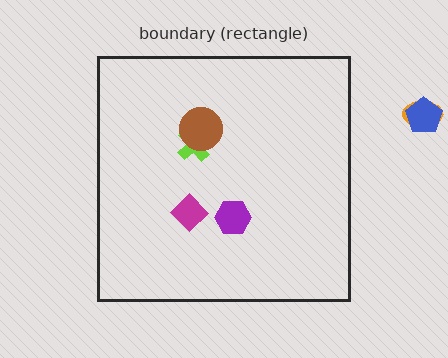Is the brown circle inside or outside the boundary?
Inside.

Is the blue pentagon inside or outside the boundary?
Outside.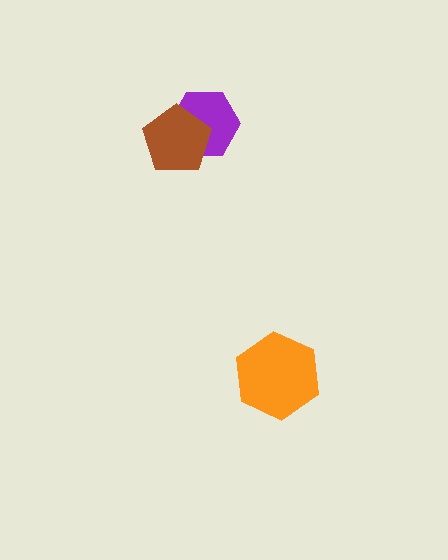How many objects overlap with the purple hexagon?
1 object overlaps with the purple hexagon.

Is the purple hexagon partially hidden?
Yes, it is partially covered by another shape.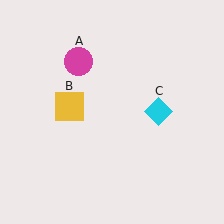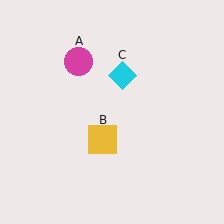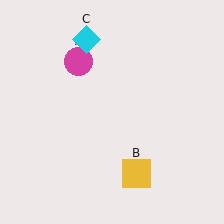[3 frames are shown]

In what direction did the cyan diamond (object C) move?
The cyan diamond (object C) moved up and to the left.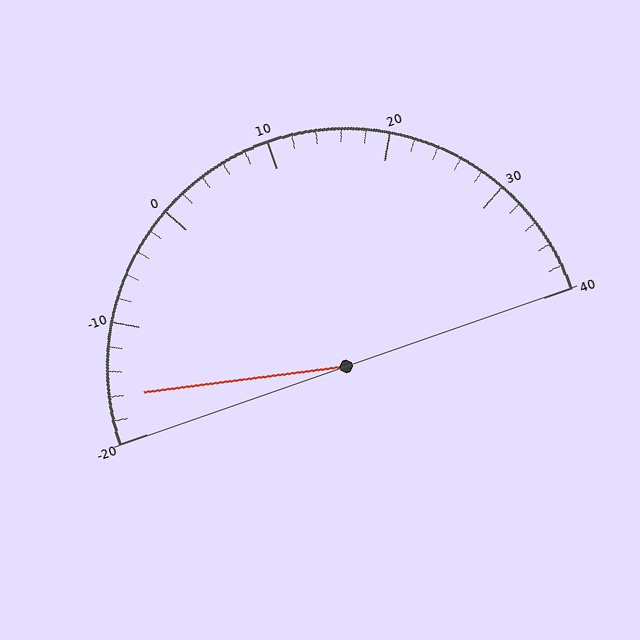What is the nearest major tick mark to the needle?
The nearest major tick mark is -20.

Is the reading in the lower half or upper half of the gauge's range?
The reading is in the lower half of the range (-20 to 40).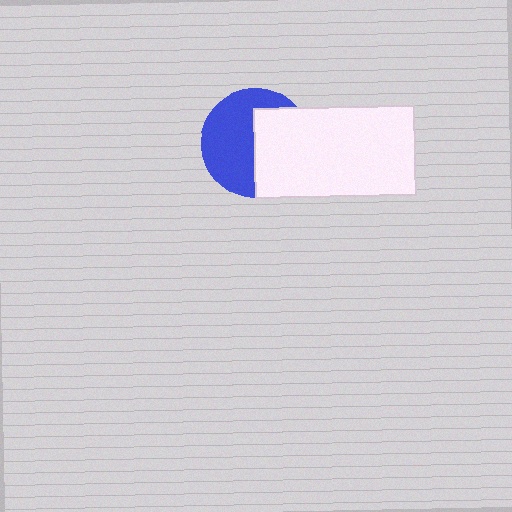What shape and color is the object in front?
The object in front is a white rectangle.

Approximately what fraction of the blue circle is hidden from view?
Roughly 46% of the blue circle is hidden behind the white rectangle.